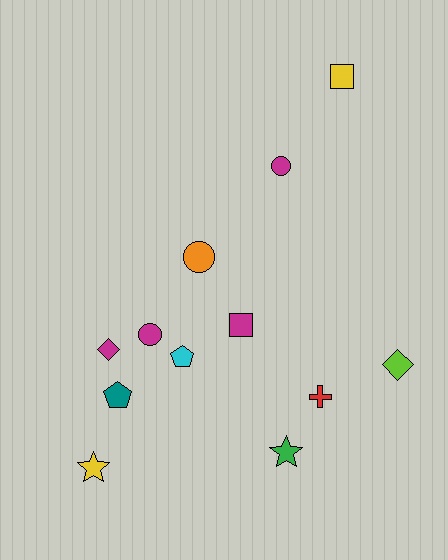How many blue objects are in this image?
There are no blue objects.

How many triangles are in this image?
There are no triangles.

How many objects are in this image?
There are 12 objects.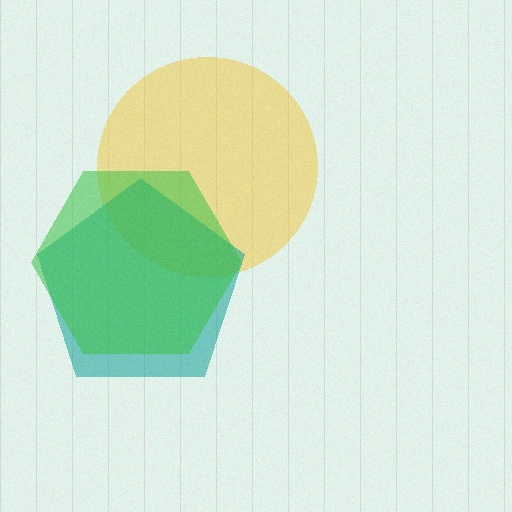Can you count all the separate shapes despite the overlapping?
Yes, there are 3 separate shapes.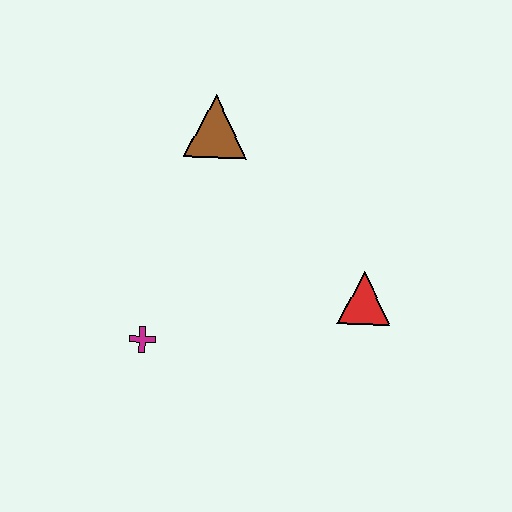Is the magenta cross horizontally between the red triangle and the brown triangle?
No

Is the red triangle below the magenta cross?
No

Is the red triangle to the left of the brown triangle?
No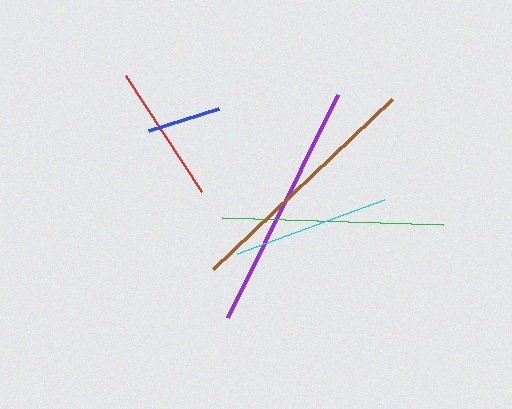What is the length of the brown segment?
The brown segment is approximately 247 pixels long.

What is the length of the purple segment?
The purple segment is approximately 249 pixels long.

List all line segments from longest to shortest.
From longest to shortest: purple, brown, green, cyan, red, blue.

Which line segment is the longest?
The purple line is the longest at approximately 249 pixels.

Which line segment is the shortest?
The blue line is the shortest at approximately 73 pixels.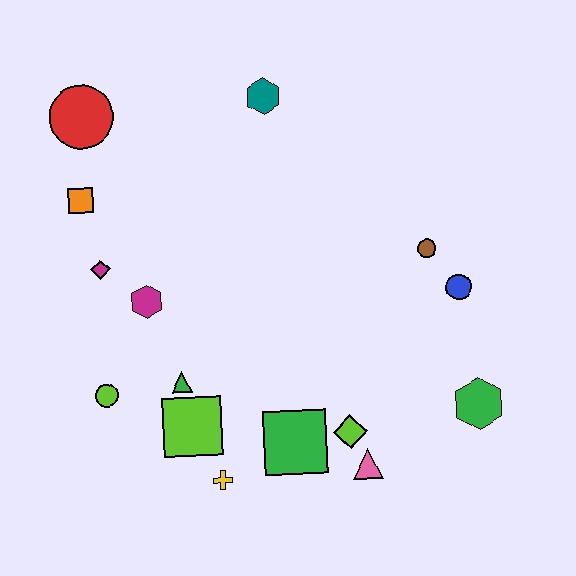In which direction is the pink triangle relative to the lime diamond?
The pink triangle is below the lime diamond.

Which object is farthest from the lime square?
The teal hexagon is farthest from the lime square.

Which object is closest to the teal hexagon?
The red circle is closest to the teal hexagon.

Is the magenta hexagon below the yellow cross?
No